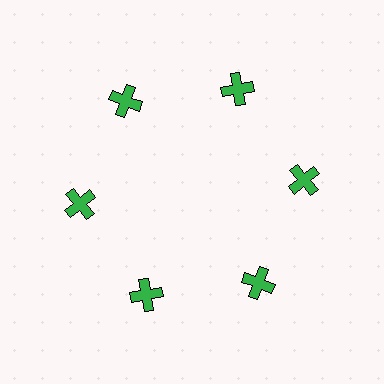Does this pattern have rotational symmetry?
Yes, this pattern has 6-fold rotational symmetry. It looks the same after rotating 60 degrees around the center.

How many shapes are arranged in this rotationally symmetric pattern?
There are 6 shapes, arranged in 6 groups of 1.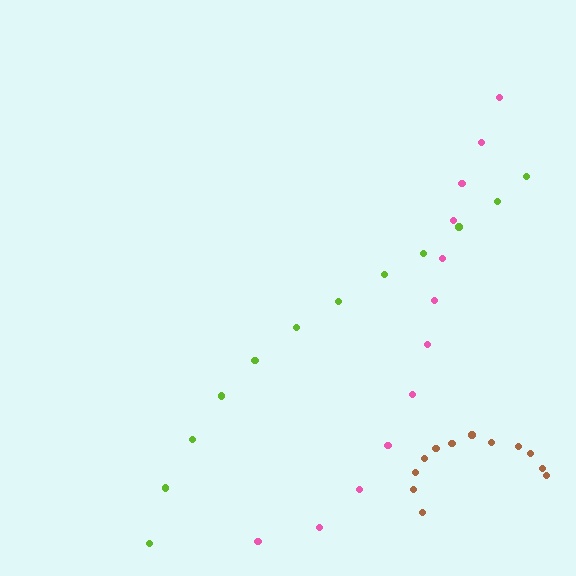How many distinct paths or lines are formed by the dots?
There are 3 distinct paths.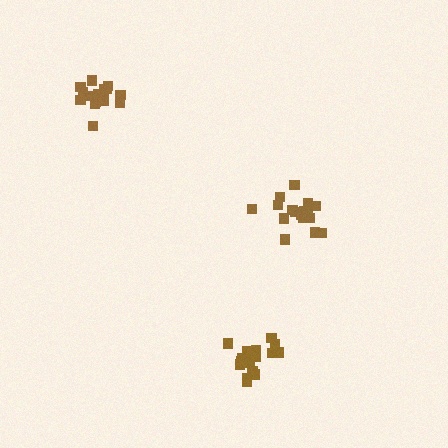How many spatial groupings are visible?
There are 3 spatial groupings.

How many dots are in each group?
Group 1: 18 dots, Group 2: 18 dots, Group 3: 16 dots (52 total).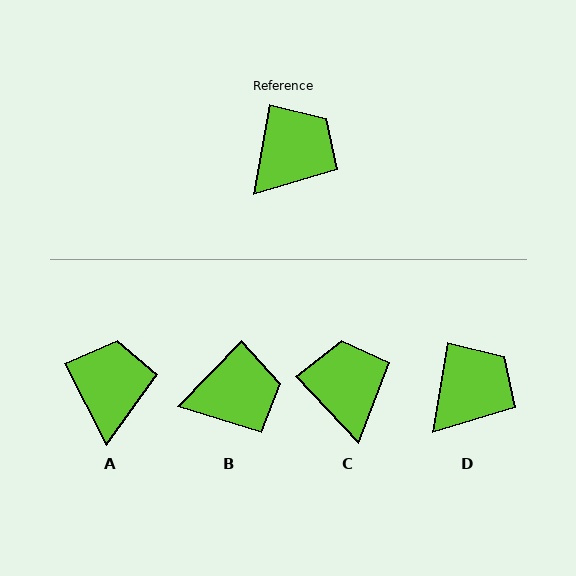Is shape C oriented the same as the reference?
No, it is off by about 53 degrees.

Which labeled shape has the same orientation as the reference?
D.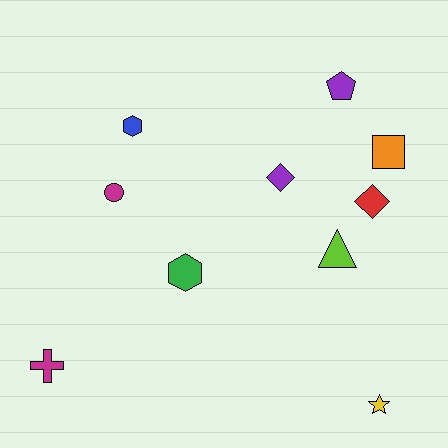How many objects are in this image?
There are 10 objects.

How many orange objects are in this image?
There is 1 orange object.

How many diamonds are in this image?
There are 2 diamonds.